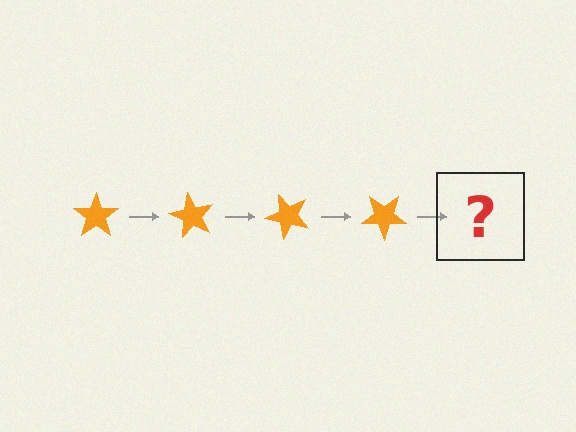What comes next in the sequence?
The next element should be an orange star rotated 240 degrees.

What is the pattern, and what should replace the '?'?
The pattern is that the star rotates 60 degrees each step. The '?' should be an orange star rotated 240 degrees.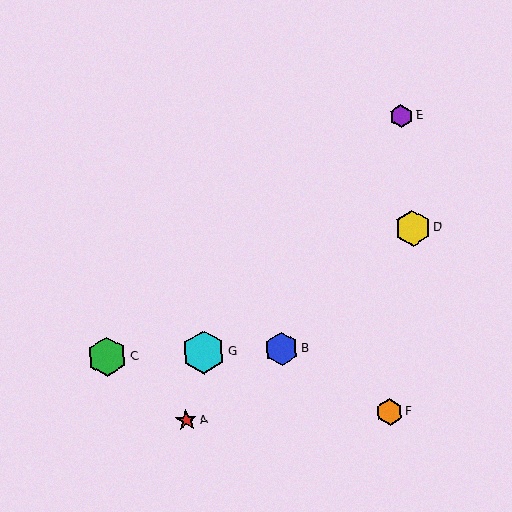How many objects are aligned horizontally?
3 objects (B, C, G) are aligned horizontally.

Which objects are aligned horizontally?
Objects B, C, G are aligned horizontally.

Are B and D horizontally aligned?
No, B is at y≈349 and D is at y≈228.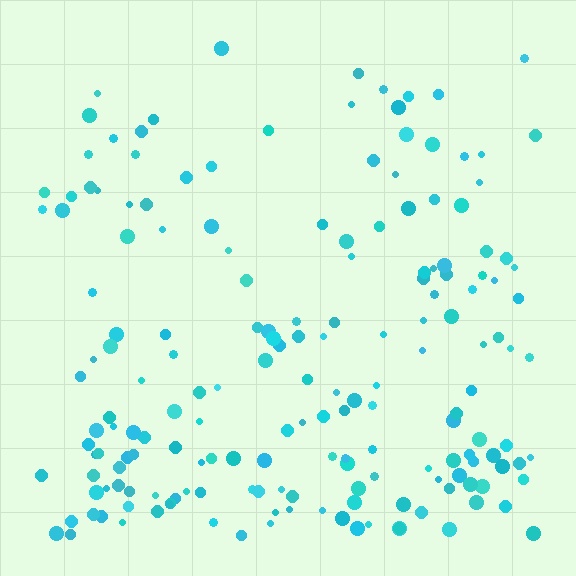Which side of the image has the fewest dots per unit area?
The top.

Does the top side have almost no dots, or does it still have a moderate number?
Still a moderate number, just noticeably fewer than the bottom.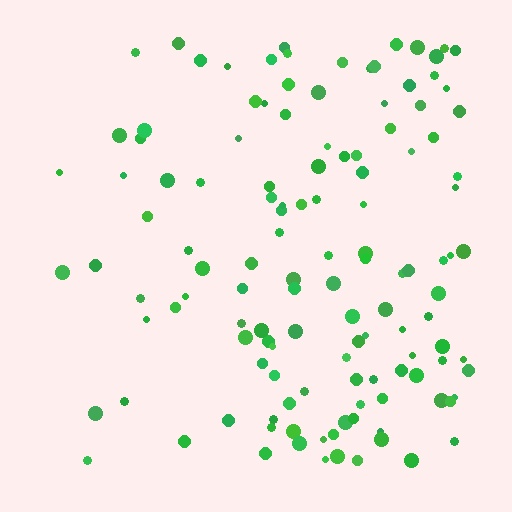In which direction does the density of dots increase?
From left to right, with the right side densest.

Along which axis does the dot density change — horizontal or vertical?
Horizontal.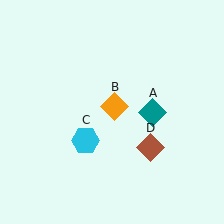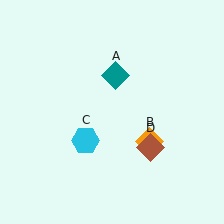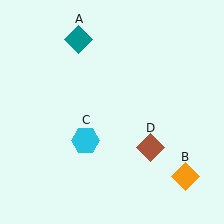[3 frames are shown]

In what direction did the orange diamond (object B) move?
The orange diamond (object B) moved down and to the right.